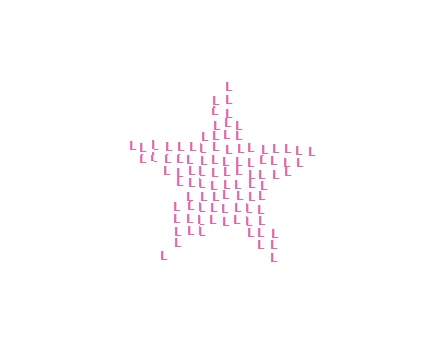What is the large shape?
The large shape is a star.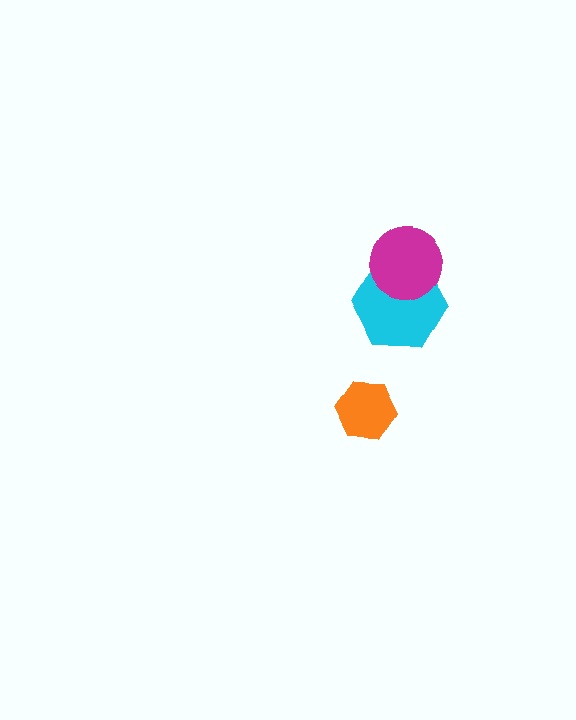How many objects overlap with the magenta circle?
1 object overlaps with the magenta circle.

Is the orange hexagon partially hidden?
No, no other shape covers it.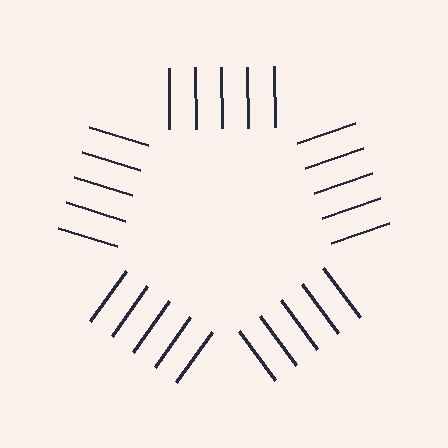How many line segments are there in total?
25 — 5 along each of the 5 edges.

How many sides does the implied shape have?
5 sides — the line-ends trace a pentagon.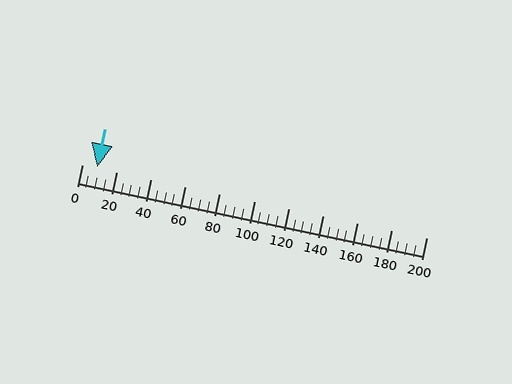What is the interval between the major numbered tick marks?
The major tick marks are spaced 20 units apart.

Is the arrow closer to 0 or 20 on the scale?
The arrow is closer to 0.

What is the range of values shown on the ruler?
The ruler shows values from 0 to 200.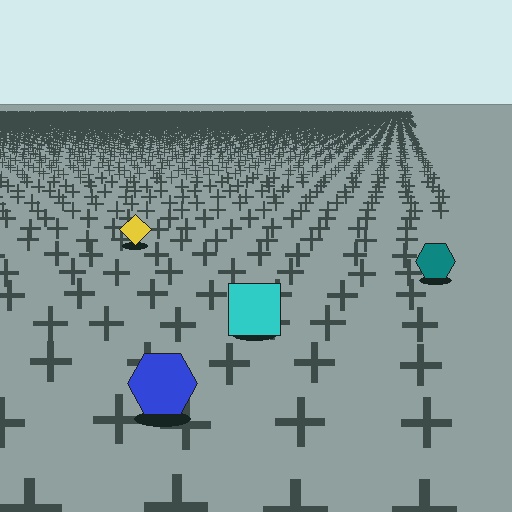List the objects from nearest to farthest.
From nearest to farthest: the blue hexagon, the cyan square, the teal hexagon, the yellow diamond.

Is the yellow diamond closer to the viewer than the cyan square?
No. The cyan square is closer — you can tell from the texture gradient: the ground texture is coarser near it.